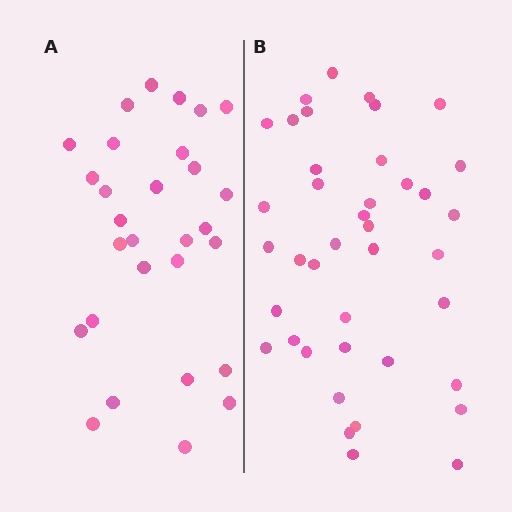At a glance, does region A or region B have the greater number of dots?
Region B (the right region) has more dots.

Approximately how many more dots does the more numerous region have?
Region B has roughly 12 or so more dots than region A.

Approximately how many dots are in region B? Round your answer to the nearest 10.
About 40 dots.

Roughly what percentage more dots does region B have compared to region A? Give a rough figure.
About 40% more.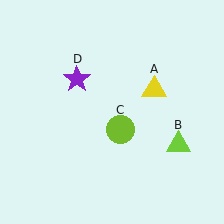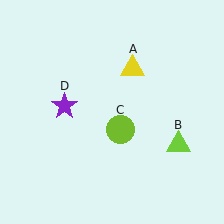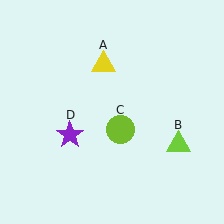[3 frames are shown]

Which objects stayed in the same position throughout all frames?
Lime triangle (object B) and lime circle (object C) remained stationary.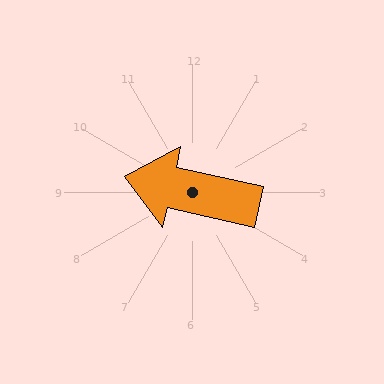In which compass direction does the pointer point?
West.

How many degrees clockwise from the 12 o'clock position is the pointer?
Approximately 283 degrees.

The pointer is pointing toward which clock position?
Roughly 9 o'clock.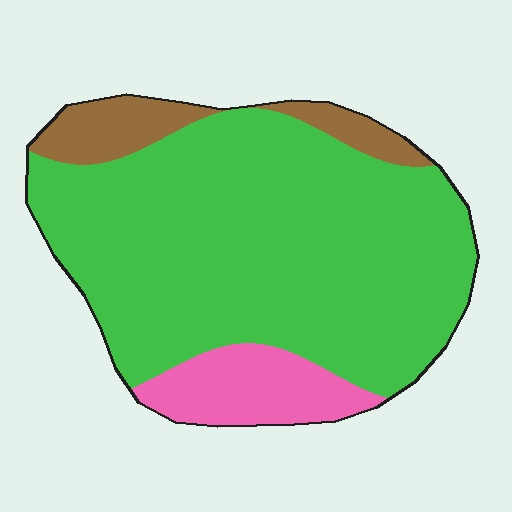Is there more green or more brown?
Green.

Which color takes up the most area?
Green, at roughly 75%.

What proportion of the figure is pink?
Pink covers 12% of the figure.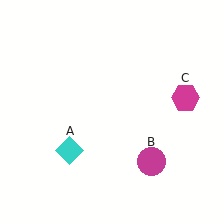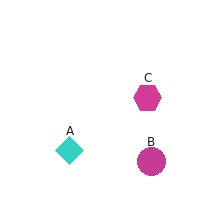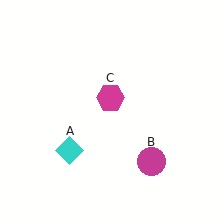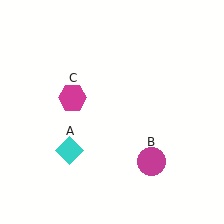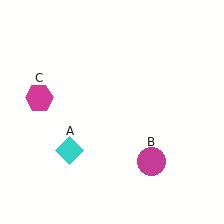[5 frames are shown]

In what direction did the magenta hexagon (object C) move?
The magenta hexagon (object C) moved left.